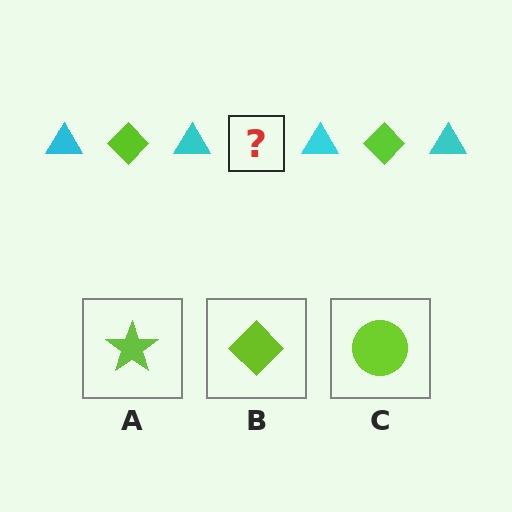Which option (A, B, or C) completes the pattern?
B.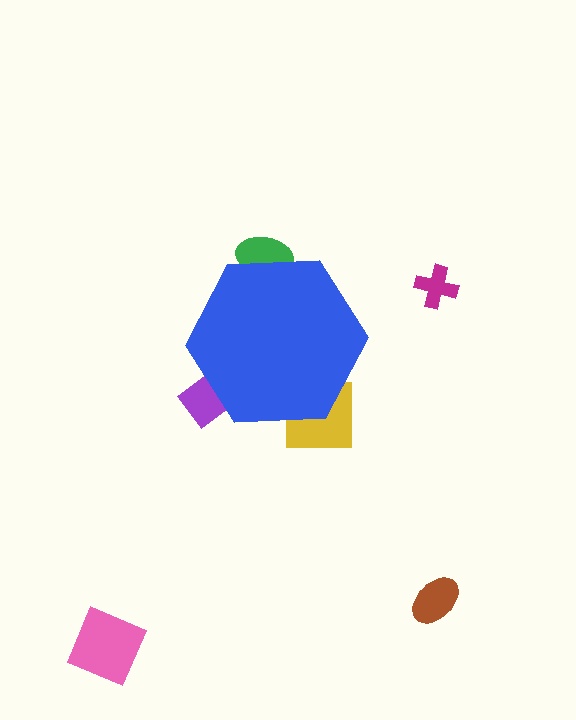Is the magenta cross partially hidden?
No, the magenta cross is fully visible.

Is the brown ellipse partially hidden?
No, the brown ellipse is fully visible.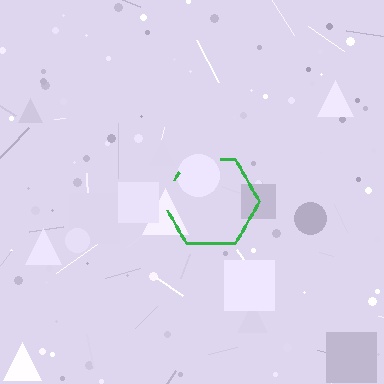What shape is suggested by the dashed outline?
The dashed outline suggests a hexagon.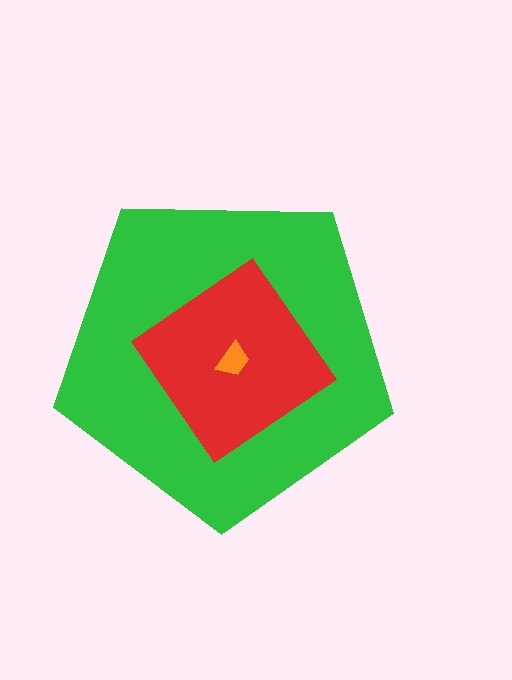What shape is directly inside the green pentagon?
The red diamond.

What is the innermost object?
The orange trapezoid.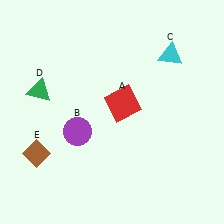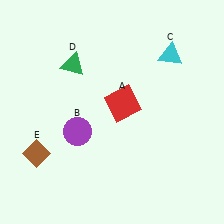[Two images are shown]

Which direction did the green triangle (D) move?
The green triangle (D) moved right.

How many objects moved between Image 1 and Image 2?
1 object moved between the two images.